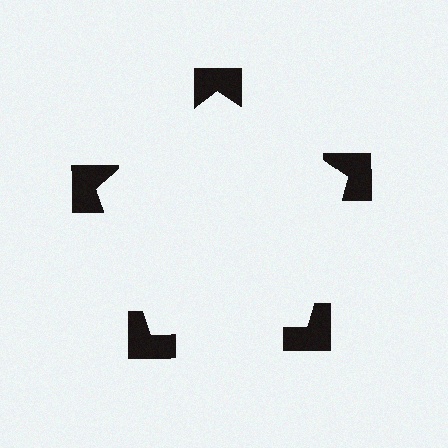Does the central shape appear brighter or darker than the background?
It typically appears slightly brighter than the background, even though no actual brightness change is drawn.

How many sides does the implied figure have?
5 sides.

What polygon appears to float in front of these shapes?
An illusory pentagon — its edges are inferred from the aligned wedge cuts in the notched squares, not physically drawn.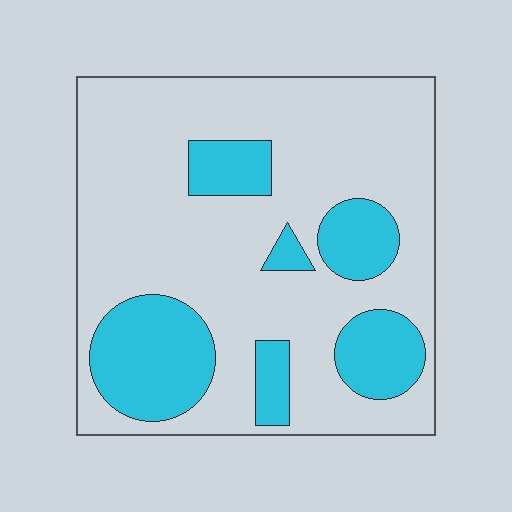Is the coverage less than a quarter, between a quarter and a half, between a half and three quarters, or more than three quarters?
Between a quarter and a half.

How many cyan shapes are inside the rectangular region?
6.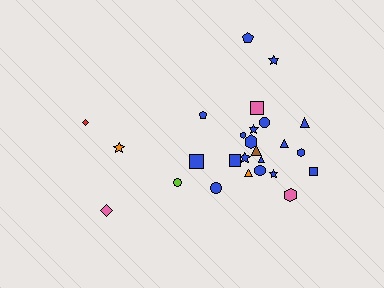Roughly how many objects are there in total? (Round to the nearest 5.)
Roughly 25 objects in total.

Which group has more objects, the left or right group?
The right group.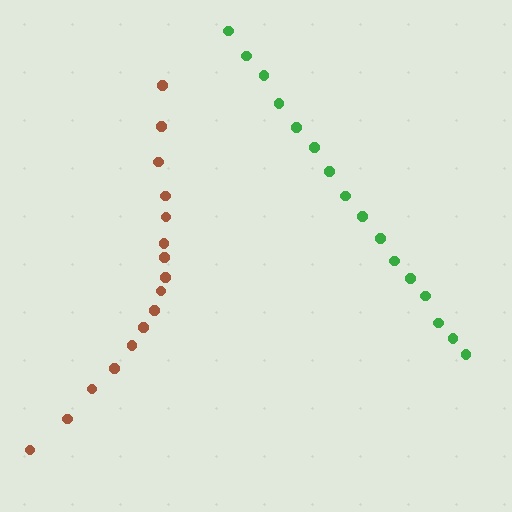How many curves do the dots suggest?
There are 2 distinct paths.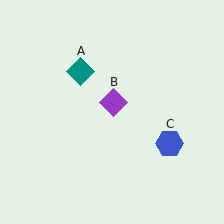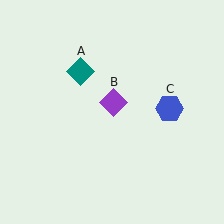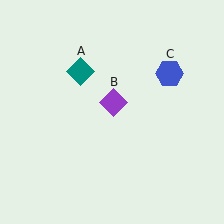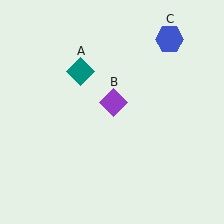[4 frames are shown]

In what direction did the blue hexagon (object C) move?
The blue hexagon (object C) moved up.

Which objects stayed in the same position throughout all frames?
Teal diamond (object A) and purple diamond (object B) remained stationary.